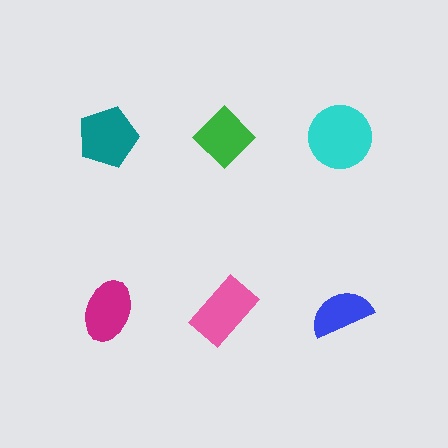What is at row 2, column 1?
A magenta ellipse.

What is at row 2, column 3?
A blue semicircle.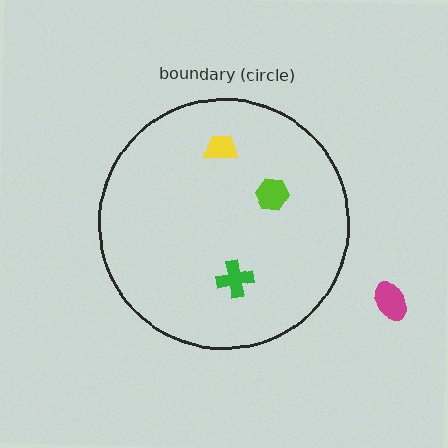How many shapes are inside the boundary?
3 inside, 1 outside.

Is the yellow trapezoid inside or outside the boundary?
Inside.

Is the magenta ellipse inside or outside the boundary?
Outside.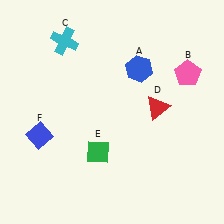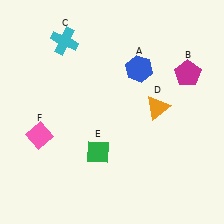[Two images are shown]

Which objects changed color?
B changed from pink to magenta. D changed from red to orange. F changed from blue to pink.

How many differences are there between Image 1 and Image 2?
There are 3 differences between the two images.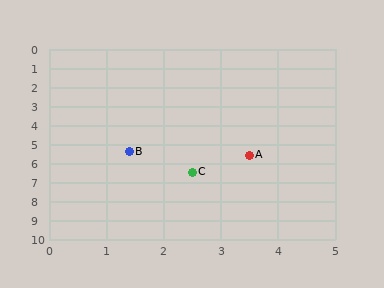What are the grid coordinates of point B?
Point B is at approximately (1.4, 5.4).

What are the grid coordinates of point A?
Point A is at approximately (3.5, 5.6).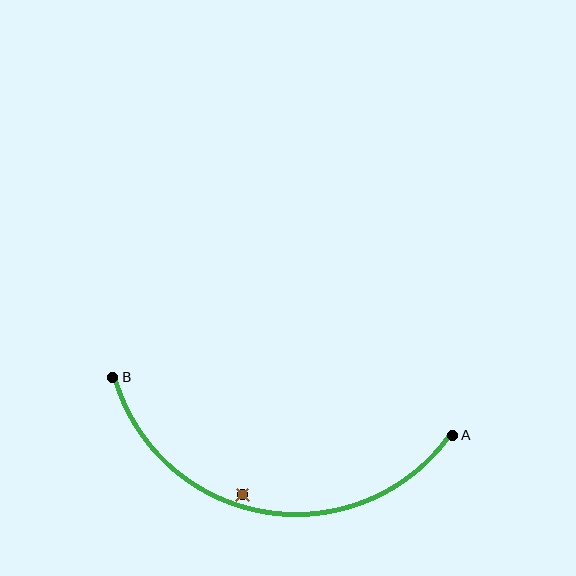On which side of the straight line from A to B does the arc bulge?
The arc bulges below the straight line connecting A and B.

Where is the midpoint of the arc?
The arc midpoint is the point on the curve farthest from the straight line joining A and B. It sits below that line.